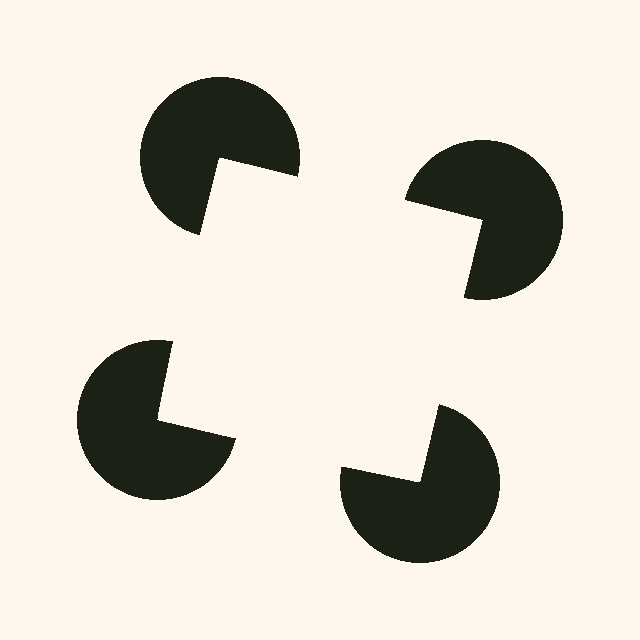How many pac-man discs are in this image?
There are 4 — one at each vertex of the illusory square.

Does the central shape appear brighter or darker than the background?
It typically appears slightly brighter than the background, even though no actual brightness change is drawn.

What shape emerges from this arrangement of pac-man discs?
An illusory square — its edges are inferred from the aligned wedge cuts in the pac-man discs, not physically drawn.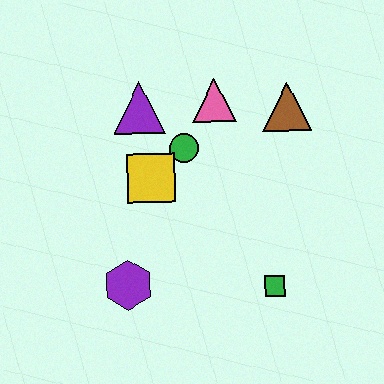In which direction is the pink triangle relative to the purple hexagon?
The pink triangle is above the purple hexagon.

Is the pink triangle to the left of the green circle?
No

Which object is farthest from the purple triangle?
The green square is farthest from the purple triangle.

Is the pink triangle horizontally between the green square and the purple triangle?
Yes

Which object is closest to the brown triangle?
The pink triangle is closest to the brown triangle.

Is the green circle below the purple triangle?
Yes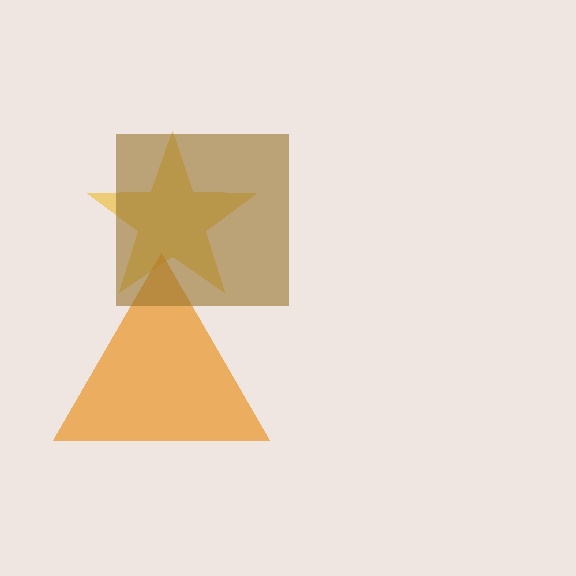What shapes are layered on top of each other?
The layered shapes are: a yellow star, an orange triangle, a brown square.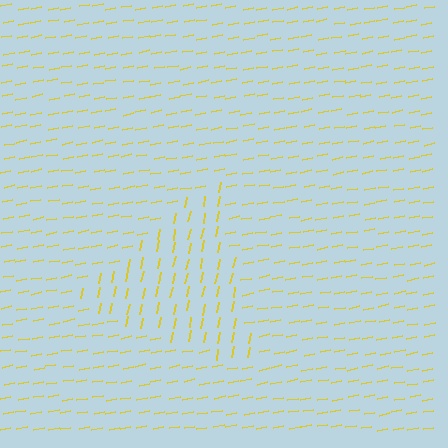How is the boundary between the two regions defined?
The boundary is defined purely by a change in line orientation (approximately 68 degrees difference). All lines are the same color and thickness.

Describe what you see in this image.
The image is filled with small yellow line segments. A triangle region in the image has lines oriented differently from the surrounding lines, creating a visible texture boundary.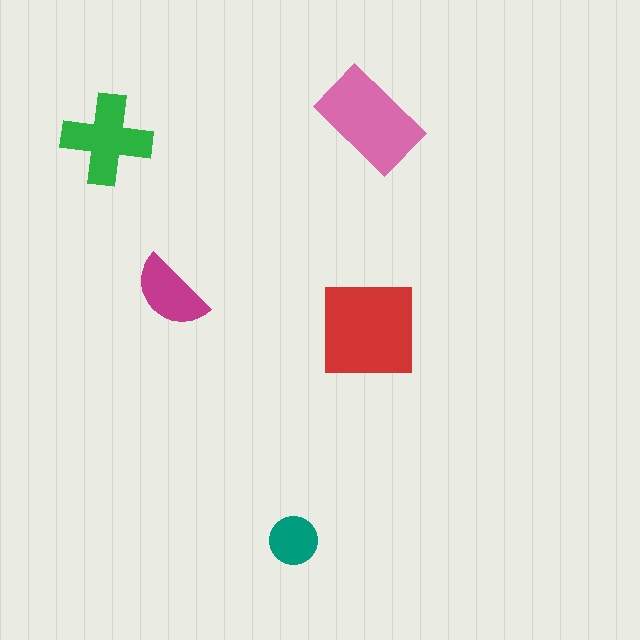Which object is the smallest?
The teal circle.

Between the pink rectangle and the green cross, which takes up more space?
The pink rectangle.